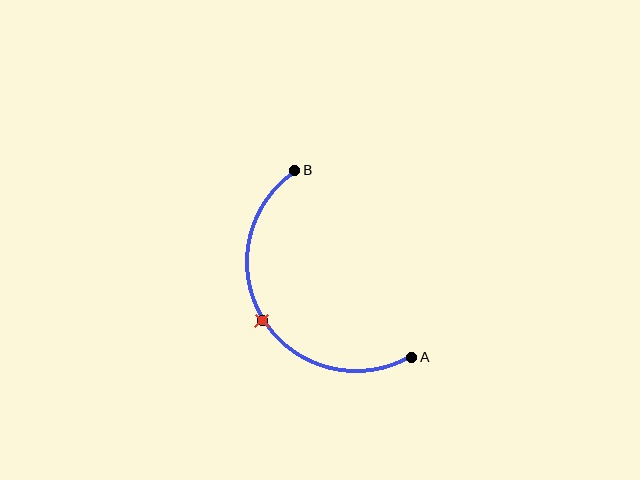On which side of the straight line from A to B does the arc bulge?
The arc bulges to the left of the straight line connecting A and B.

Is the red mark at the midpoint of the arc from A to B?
Yes. The red mark lies on the arc at equal arc-length from both A and B — it is the arc midpoint.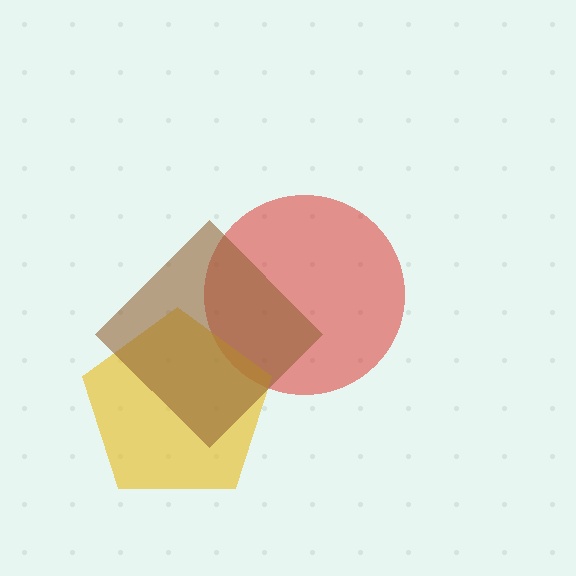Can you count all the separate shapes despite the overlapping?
Yes, there are 3 separate shapes.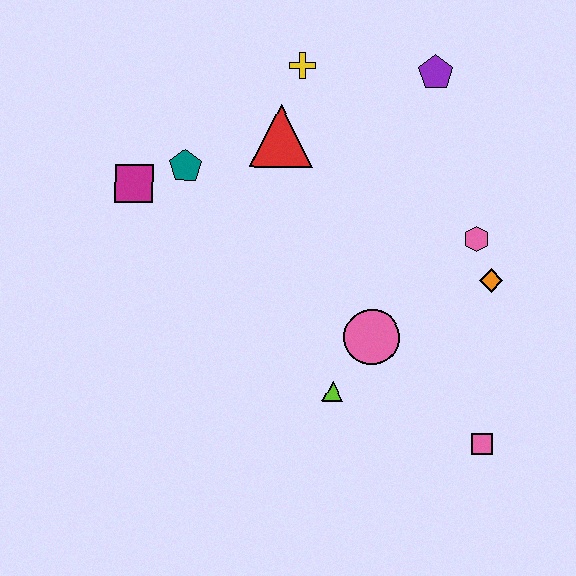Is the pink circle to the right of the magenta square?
Yes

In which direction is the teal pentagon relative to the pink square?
The teal pentagon is to the left of the pink square.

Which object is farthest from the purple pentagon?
The pink square is farthest from the purple pentagon.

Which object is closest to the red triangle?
The yellow cross is closest to the red triangle.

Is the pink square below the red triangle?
Yes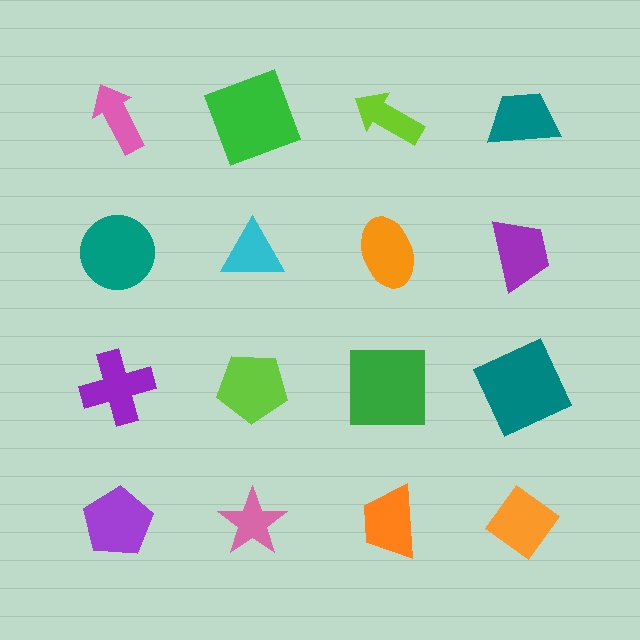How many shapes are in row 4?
4 shapes.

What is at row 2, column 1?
A teal circle.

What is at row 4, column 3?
An orange trapezoid.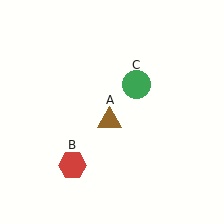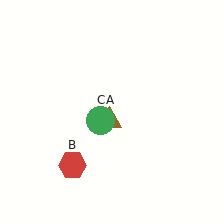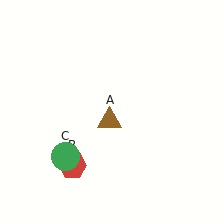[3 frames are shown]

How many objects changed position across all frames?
1 object changed position: green circle (object C).